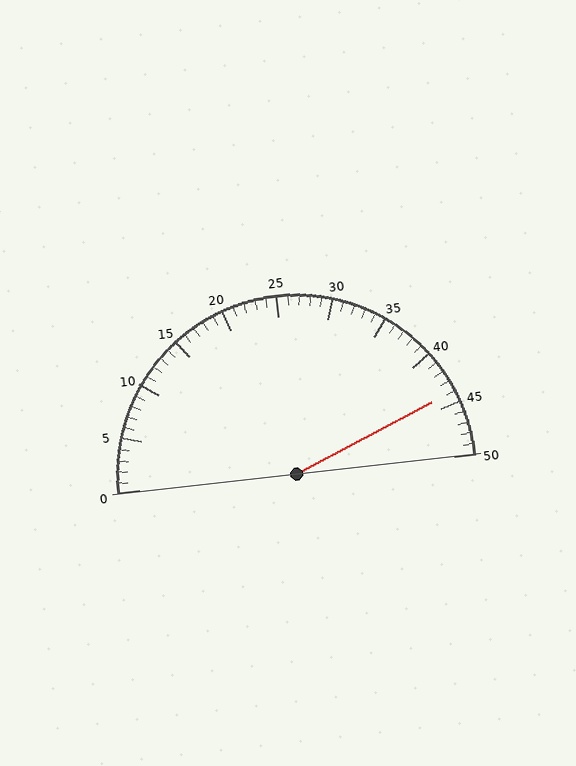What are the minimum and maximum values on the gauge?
The gauge ranges from 0 to 50.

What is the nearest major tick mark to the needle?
The nearest major tick mark is 45.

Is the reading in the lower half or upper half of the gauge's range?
The reading is in the upper half of the range (0 to 50).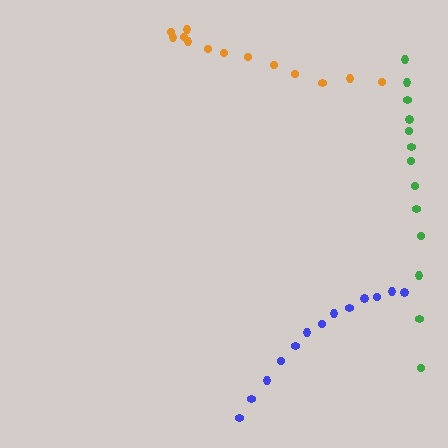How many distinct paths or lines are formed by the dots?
There are 3 distinct paths.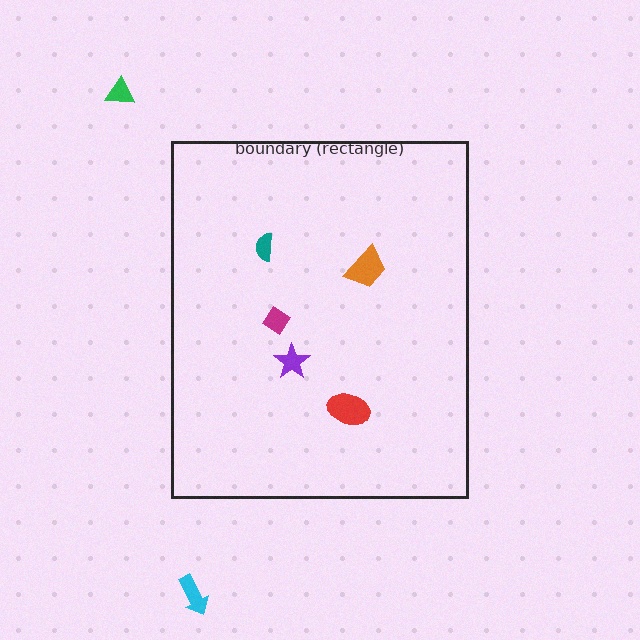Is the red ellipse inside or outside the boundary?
Inside.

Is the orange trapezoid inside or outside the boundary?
Inside.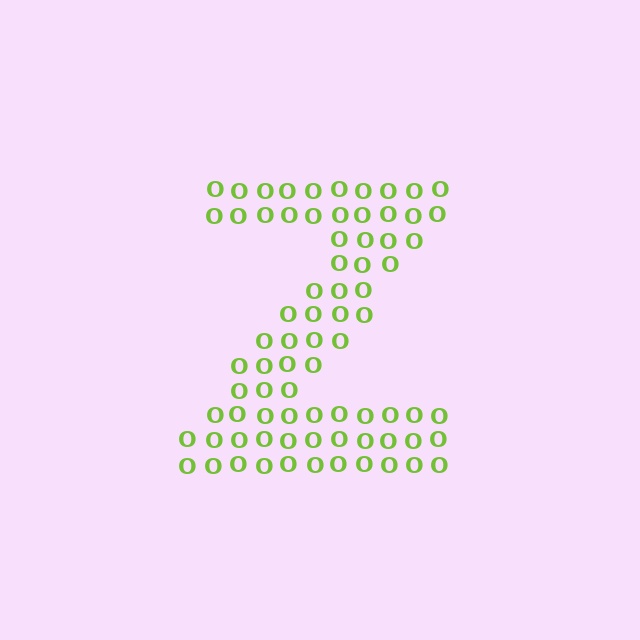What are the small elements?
The small elements are letter O's.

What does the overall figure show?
The overall figure shows the letter Z.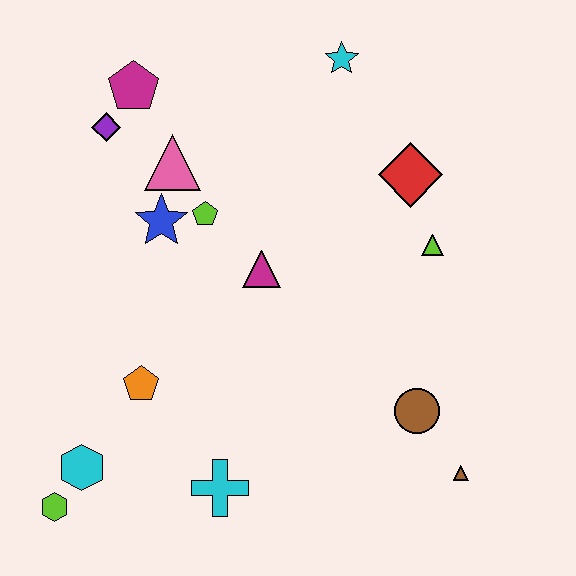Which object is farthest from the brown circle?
The magenta pentagon is farthest from the brown circle.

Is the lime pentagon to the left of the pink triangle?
No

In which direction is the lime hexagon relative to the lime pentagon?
The lime hexagon is below the lime pentagon.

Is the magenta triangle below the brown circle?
No